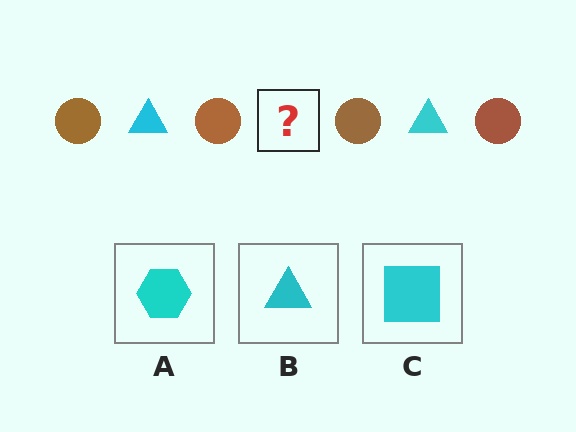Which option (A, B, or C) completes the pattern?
B.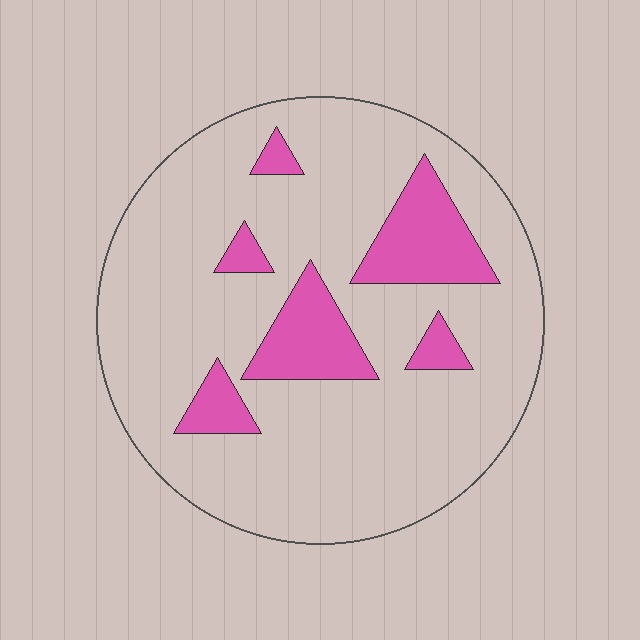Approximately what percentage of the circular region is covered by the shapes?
Approximately 15%.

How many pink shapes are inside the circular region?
6.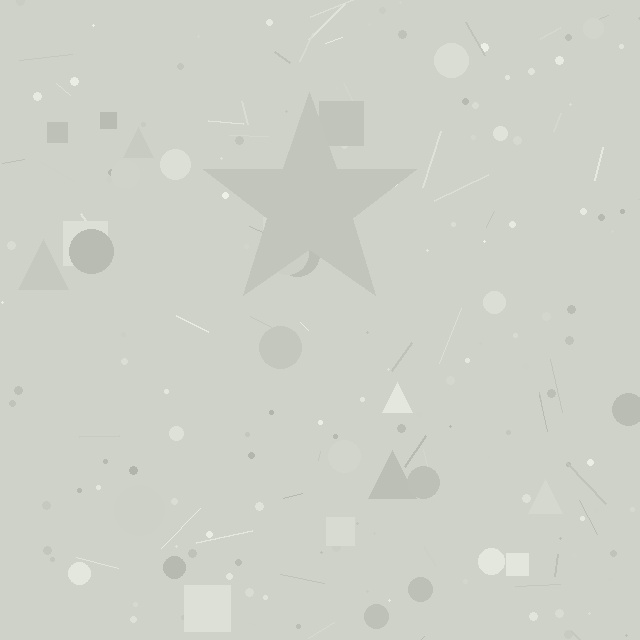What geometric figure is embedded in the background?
A star is embedded in the background.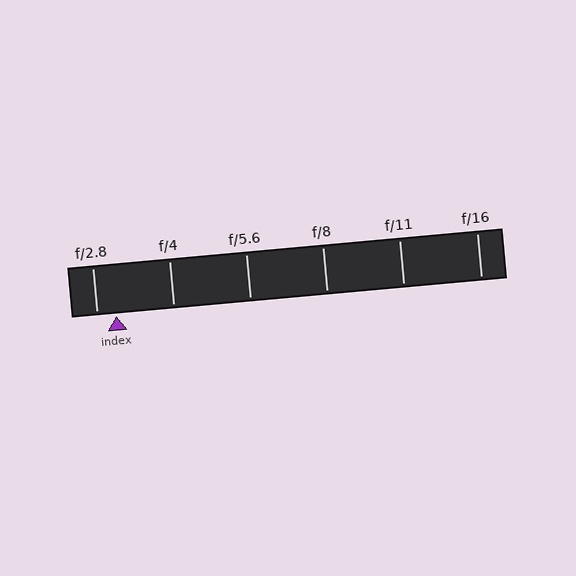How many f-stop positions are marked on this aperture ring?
There are 6 f-stop positions marked.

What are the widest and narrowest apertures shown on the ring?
The widest aperture shown is f/2.8 and the narrowest is f/16.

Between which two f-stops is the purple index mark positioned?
The index mark is between f/2.8 and f/4.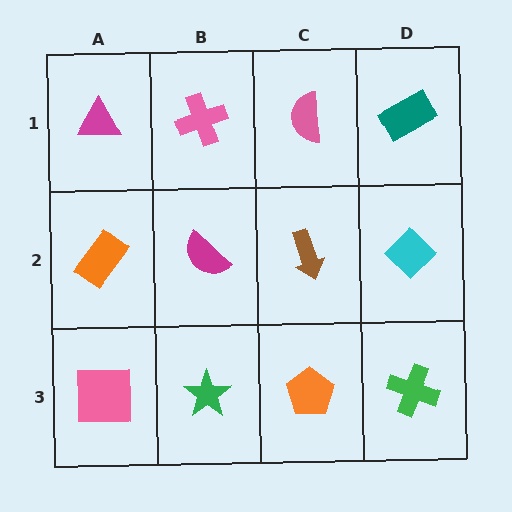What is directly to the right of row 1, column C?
A teal rectangle.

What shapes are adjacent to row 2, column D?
A teal rectangle (row 1, column D), a green cross (row 3, column D), a brown arrow (row 2, column C).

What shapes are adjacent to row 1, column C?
A brown arrow (row 2, column C), a pink cross (row 1, column B), a teal rectangle (row 1, column D).